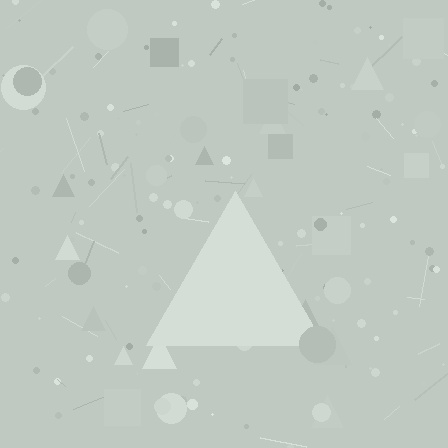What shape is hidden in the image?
A triangle is hidden in the image.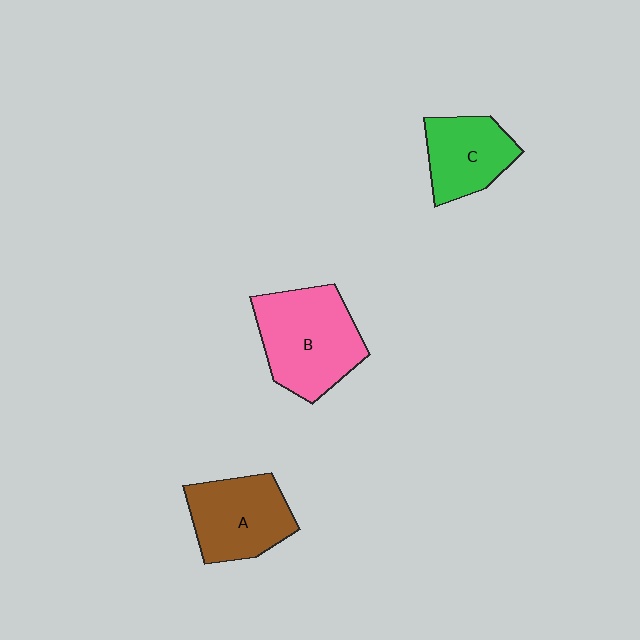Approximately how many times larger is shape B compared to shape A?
Approximately 1.2 times.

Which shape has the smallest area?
Shape C (green).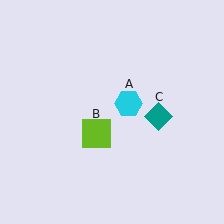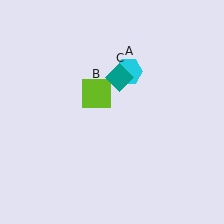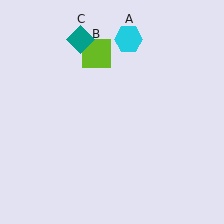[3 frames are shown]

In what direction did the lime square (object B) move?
The lime square (object B) moved up.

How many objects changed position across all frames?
3 objects changed position: cyan hexagon (object A), lime square (object B), teal diamond (object C).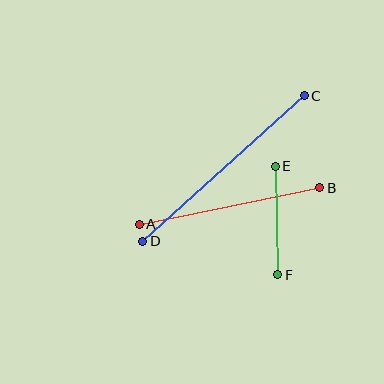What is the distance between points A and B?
The distance is approximately 184 pixels.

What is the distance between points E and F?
The distance is approximately 109 pixels.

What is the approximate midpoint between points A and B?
The midpoint is at approximately (229, 206) pixels.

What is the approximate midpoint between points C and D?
The midpoint is at approximately (223, 169) pixels.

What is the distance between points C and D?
The distance is approximately 217 pixels.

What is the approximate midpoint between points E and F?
The midpoint is at approximately (276, 220) pixels.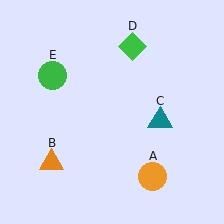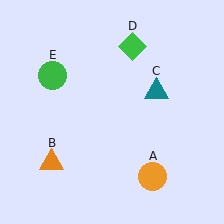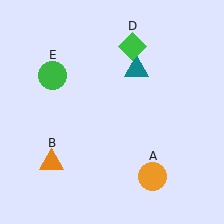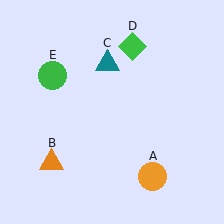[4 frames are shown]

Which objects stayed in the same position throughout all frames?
Orange circle (object A) and orange triangle (object B) and green diamond (object D) and green circle (object E) remained stationary.